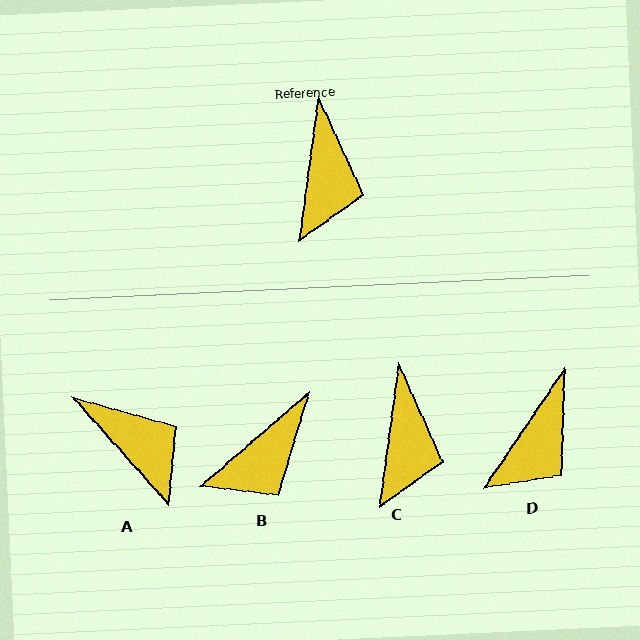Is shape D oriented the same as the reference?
No, it is off by about 26 degrees.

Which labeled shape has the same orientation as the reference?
C.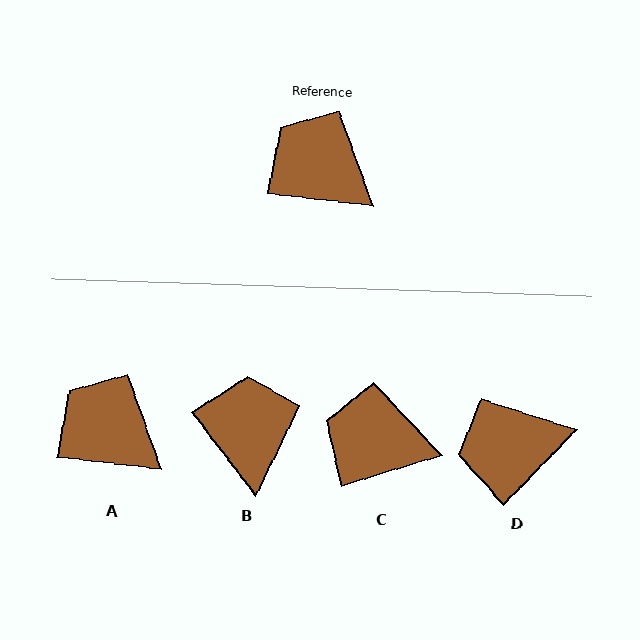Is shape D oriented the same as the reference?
No, it is off by about 52 degrees.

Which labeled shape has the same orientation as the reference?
A.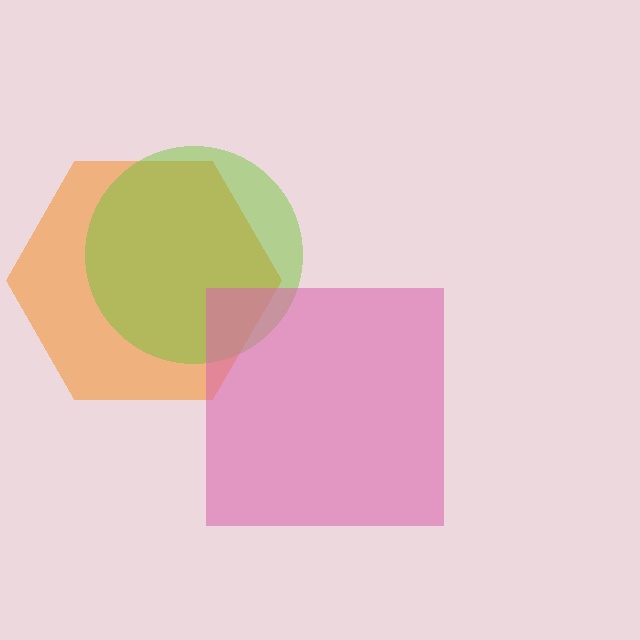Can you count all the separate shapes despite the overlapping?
Yes, there are 3 separate shapes.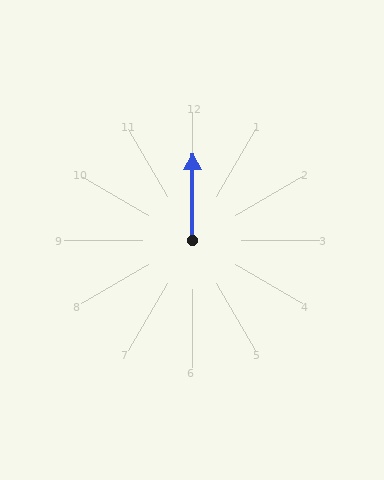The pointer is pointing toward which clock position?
Roughly 12 o'clock.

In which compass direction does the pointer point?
North.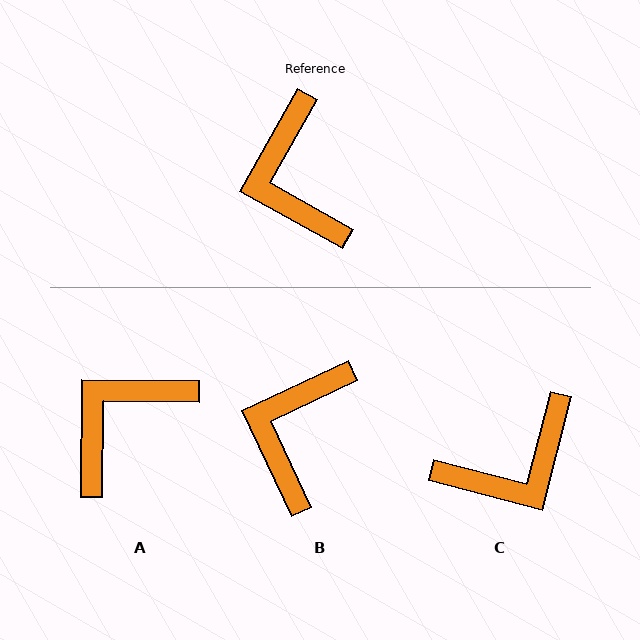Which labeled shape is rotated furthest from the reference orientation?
C, about 105 degrees away.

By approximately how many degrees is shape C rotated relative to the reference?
Approximately 105 degrees counter-clockwise.